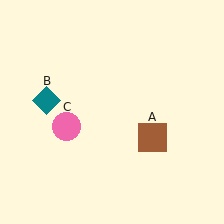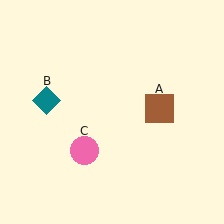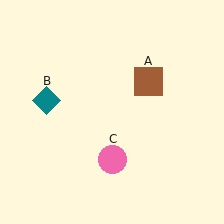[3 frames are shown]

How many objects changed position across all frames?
2 objects changed position: brown square (object A), pink circle (object C).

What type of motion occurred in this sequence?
The brown square (object A), pink circle (object C) rotated counterclockwise around the center of the scene.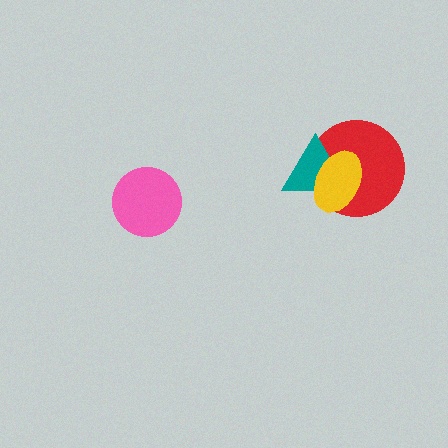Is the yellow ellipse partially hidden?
No, no other shape covers it.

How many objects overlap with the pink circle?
0 objects overlap with the pink circle.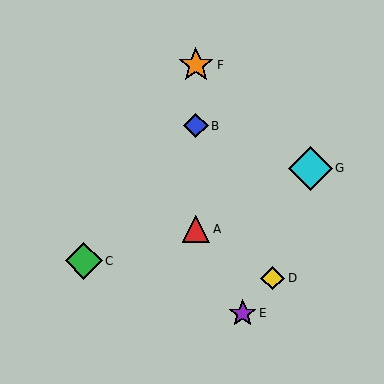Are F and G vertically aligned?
No, F is at x≈196 and G is at x≈310.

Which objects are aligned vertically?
Objects A, B, F are aligned vertically.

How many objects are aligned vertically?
3 objects (A, B, F) are aligned vertically.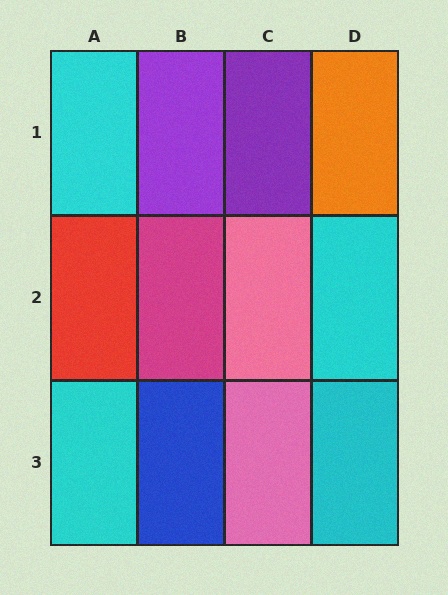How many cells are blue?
1 cell is blue.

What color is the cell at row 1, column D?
Orange.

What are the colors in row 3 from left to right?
Cyan, blue, pink, cyan.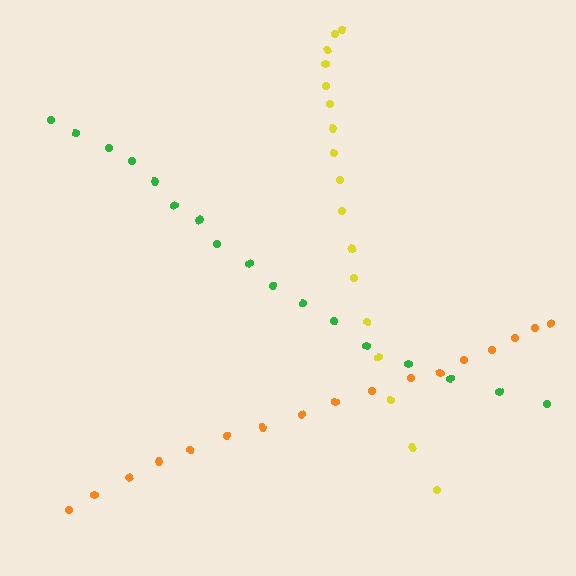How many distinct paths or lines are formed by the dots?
There are 3 distinct paths.